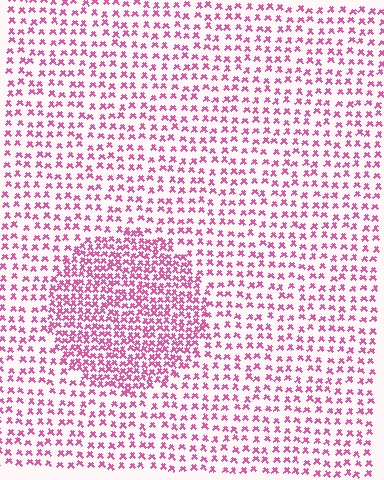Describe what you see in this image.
The image contains small pink elements arranged at two different densities. A circle-shaped region is visible where the elements are more densely packed than the surrounding area.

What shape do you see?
I see a circle.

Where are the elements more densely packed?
The elements are more densely packed inside the circle boundary.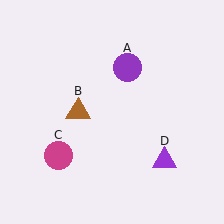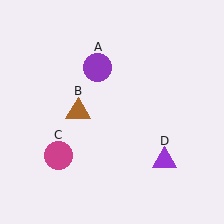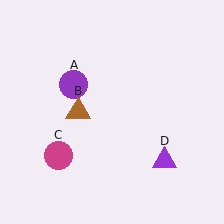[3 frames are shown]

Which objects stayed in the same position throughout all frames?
Brown triangle (object B) and magenta circle (object C) and purple triangle (object D) remained stationary.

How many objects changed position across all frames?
1 object changed position: purple circle (object A).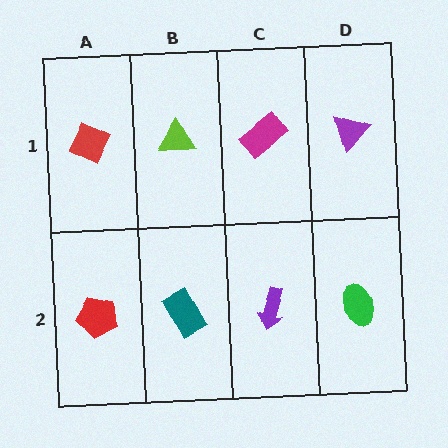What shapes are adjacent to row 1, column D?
A green ellipse (row 2, column D), a magenta rectangle (row 1, column C).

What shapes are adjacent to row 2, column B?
A lime triangle (row 1, column B), a red pentagon (row 2, column A), a purple arrow (row 2, column C).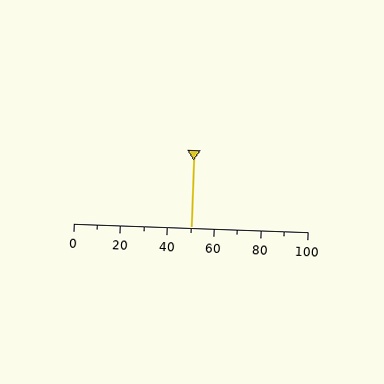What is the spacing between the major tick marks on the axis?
The major ticks are spaced 20 apart.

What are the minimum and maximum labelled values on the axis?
The axis runs from 0 to 100.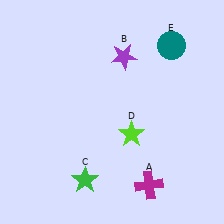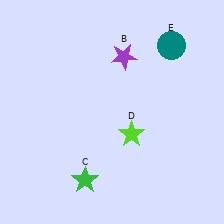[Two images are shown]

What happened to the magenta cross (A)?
The magenta cross (A) was removed in Image 2. It was in the bottom-right area of Image 1.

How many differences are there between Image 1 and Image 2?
There is 1 difference between the two images.